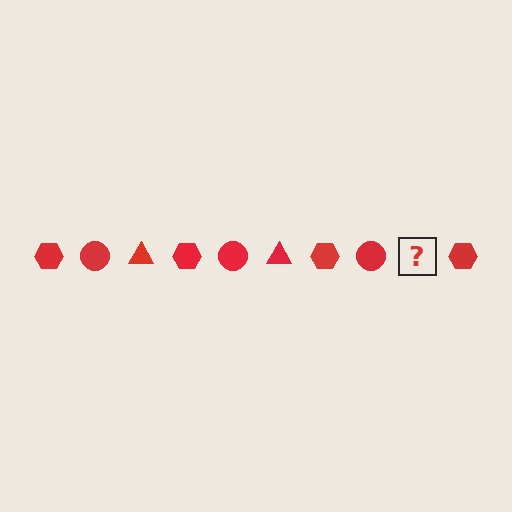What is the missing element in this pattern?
The missing element is a red triangle.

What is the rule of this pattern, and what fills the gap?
The rule is that the pattern cycles through hexagon, circle, triangle shapes in red. The gap should be filled with a red triangle.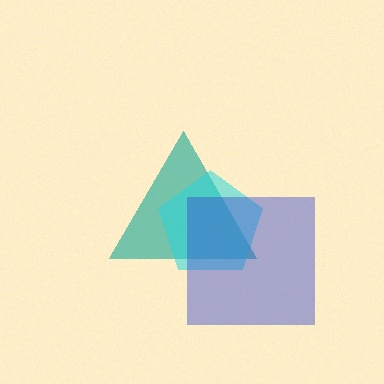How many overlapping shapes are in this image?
There are 3 overlapping shapes in the image.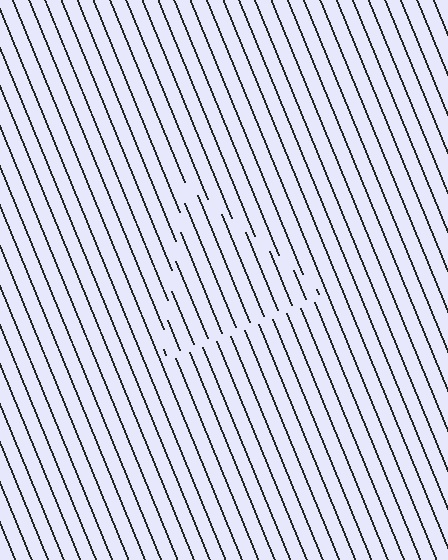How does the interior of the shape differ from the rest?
The interior of the shape contains the same grating, shifted by half a period — the contour is defined by the phase discontinuity where line-ends from the inner and outer gratings abut.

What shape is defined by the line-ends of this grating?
An illusory triangle. The interior of the shape contains the same grating, shifted by half a period — the contour is defined by the phase discontinuity where line-ends from the inner and outer gratings abut.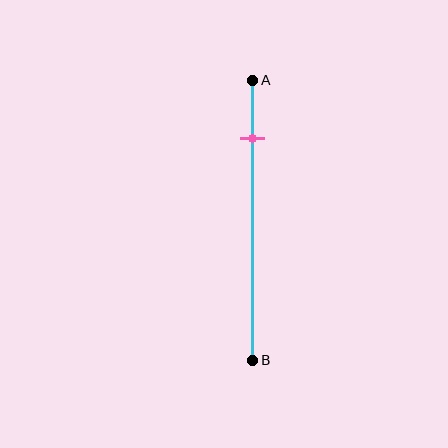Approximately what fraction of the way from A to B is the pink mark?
The pink mark is approximately 20% of the way from A to B.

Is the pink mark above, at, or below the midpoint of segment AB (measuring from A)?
The pink mark is above the midpoint of segment AB.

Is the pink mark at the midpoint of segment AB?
No, the mark is at about 20% from A, not at the 50% midpoint.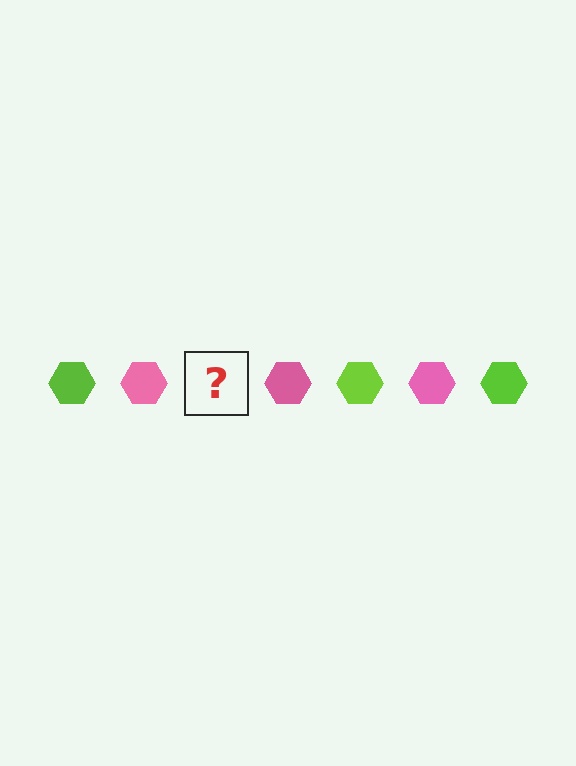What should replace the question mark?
The question mark should be replaced with a lime hexagon.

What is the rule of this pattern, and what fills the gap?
The rule is that the pattern cycles through lime, pink hexagons. The gap should be filled with a lime hexagon.